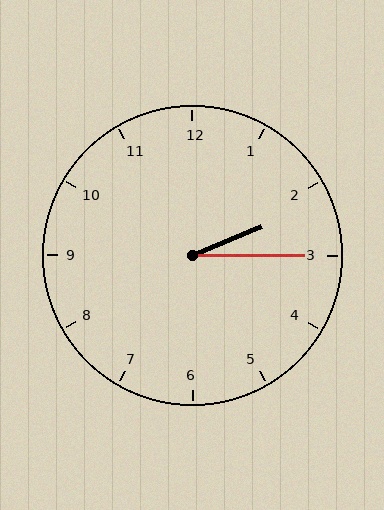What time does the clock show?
2:15.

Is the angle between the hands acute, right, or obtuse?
It is acute.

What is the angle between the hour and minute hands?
Approximately 22 degrees.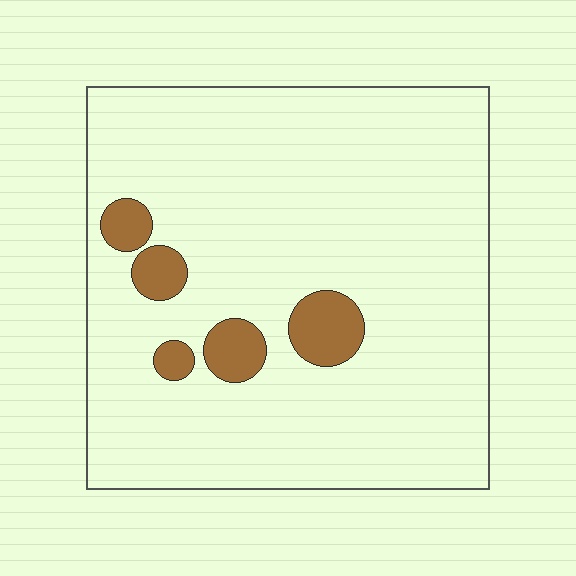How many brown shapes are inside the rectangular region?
5.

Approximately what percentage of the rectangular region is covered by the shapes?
Approximately 10%.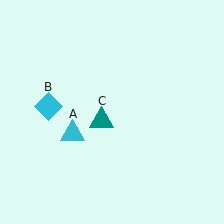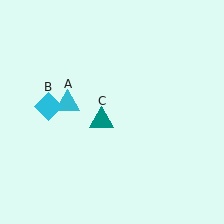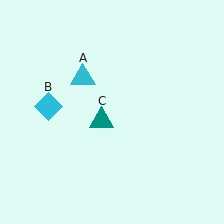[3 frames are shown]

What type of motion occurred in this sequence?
The cyan triangle (object A) rotated clockwise around the center of the scene.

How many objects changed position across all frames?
1 object changed position: cyan triangle (object A).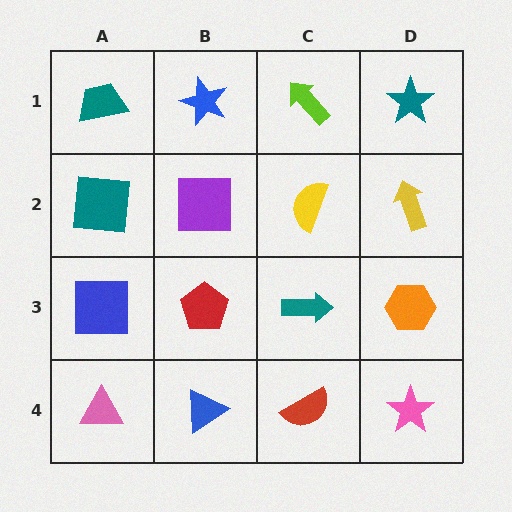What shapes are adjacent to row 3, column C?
A yellow semicircle (row 2, column C), a red semicircle (row 4, column C), a red pentagon (row 3, column B), an orange hexagon (row 3, column D).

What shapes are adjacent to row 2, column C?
A lime arrow (row 1, column C), a teal arrow (row 3, column C), a purple square (row 2, column B), a yellow arrow (row 2, column D).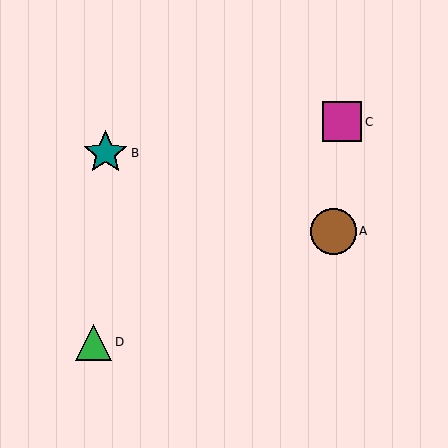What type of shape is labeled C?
Shape C is a magenta square.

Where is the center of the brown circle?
The center of the brown circle is at (334, 231).